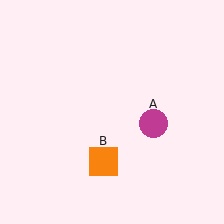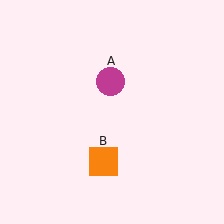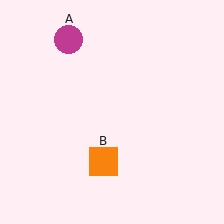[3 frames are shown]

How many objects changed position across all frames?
1 object changed position: magenta circle (object A).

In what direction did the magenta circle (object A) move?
The magenta circle (object A) moved up and to the left.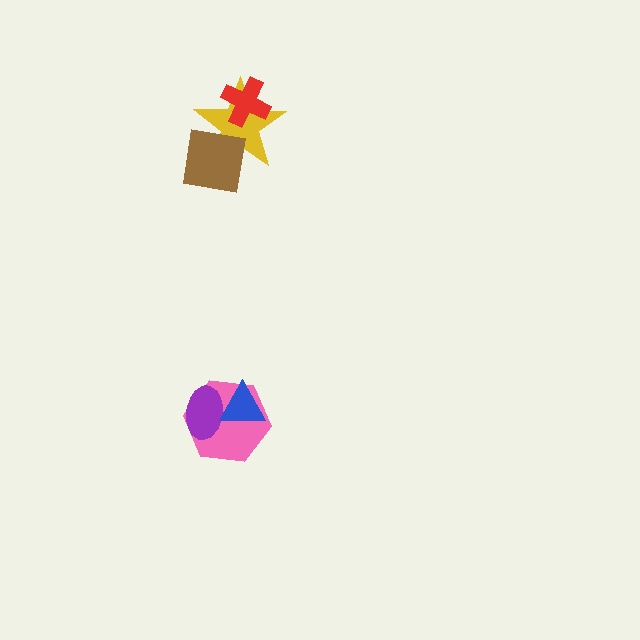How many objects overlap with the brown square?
1 object overlaps with the brown square.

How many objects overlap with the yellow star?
2 objects overlap with the yellow star.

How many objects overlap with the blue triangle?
2 objects overlap with the blue triangle.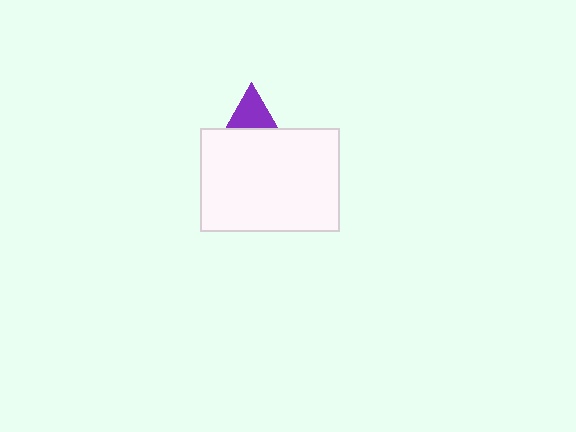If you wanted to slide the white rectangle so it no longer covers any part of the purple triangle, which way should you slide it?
Slide it down — that is the most direct way to separate the two shapes.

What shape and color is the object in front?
The object in front is a white rectangle.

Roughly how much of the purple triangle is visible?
A small part of it is visible (roughly 35%).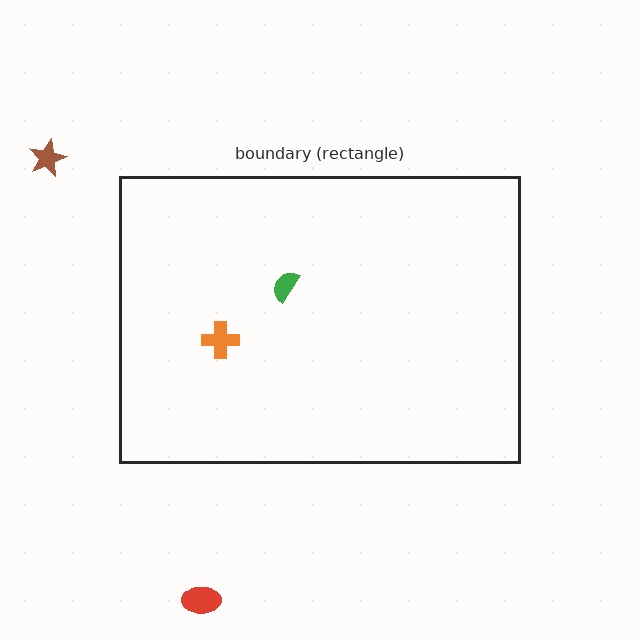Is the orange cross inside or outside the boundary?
Inside.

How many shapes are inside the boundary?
2 inside, 2 outside.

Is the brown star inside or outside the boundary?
Outside.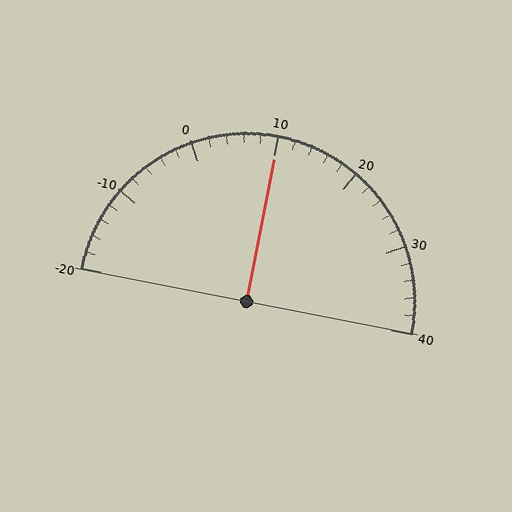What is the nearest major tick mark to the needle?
The nearest major tick mark is 10.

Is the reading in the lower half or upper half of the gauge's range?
The reading is in the upper half of the range (-20 to 40).